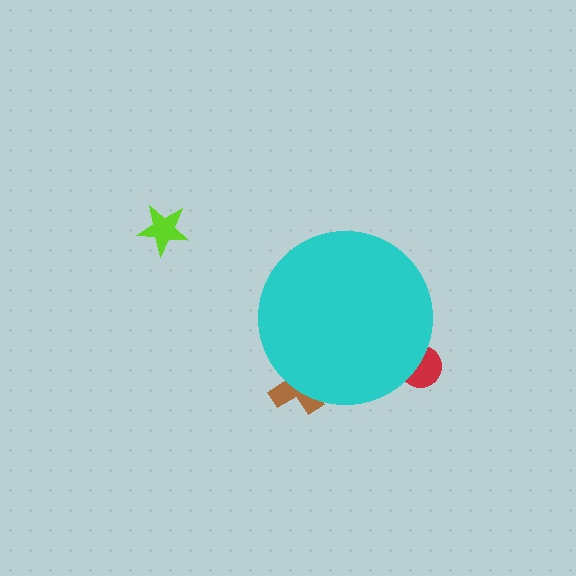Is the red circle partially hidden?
Yes, the red circle is partially hidden behind the cyan circle.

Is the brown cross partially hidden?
Yes, the brown cross is partially hidden behind the cyan circle.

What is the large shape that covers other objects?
A cyan circle.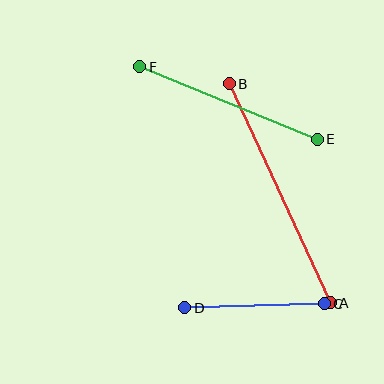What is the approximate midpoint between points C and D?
The midpoint is at approximately (255, 306) pixels.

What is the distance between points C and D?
The distance is approximately 140 pixels.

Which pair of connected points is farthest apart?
Points A and B are farthest apart.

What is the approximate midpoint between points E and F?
The midpoint is at approximately (228, 103) pixels.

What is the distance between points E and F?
The distance is approximately 192 pixels.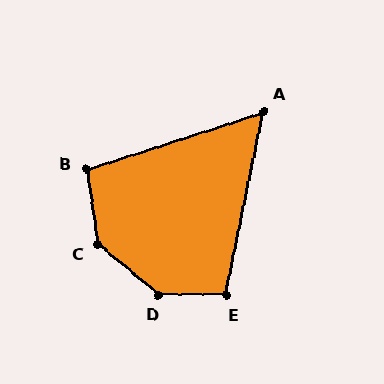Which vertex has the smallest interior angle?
A, at approximately 60 degrees.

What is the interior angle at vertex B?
Approximately 100 degrees (obtuse).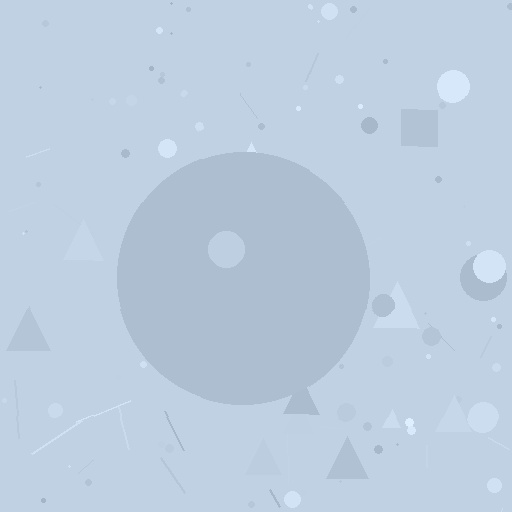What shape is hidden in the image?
A circle is hidden in the image.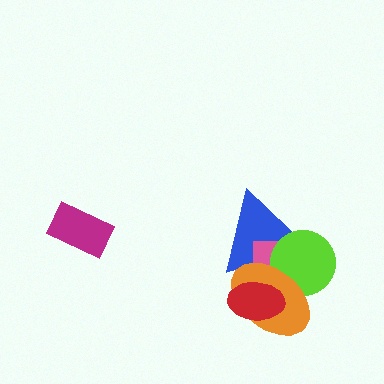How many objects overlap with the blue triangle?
4 objects overlap with the blue triangle.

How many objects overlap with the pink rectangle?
4 objects overlap with the pink rectangle.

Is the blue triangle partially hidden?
Yes, it is partially covered by another shape.